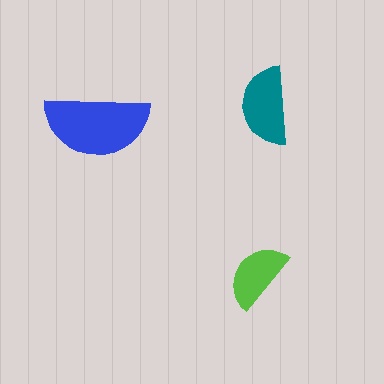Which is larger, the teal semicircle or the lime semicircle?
The teal one.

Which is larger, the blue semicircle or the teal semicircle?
The blue one.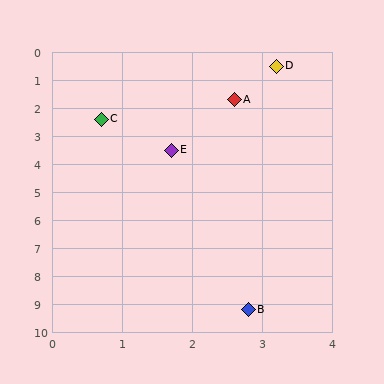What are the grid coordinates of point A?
Point A is at approximately (2.6, 1.7).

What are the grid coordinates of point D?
Point D is at approximately (3.2, 0.5).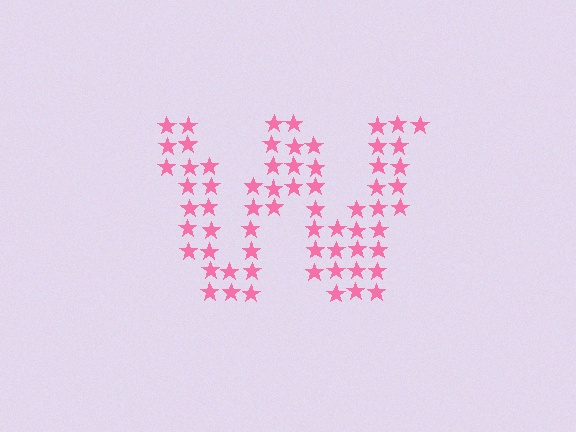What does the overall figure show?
The overall figure shows the letter W.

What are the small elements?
The small elements are stars.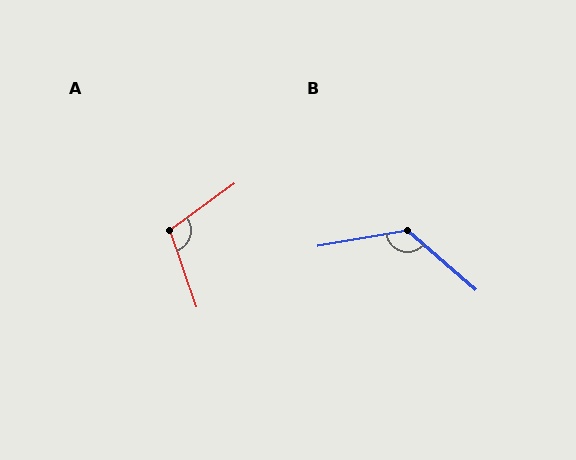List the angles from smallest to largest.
A (107°), B (130°).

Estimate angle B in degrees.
Approximately 130 degrees.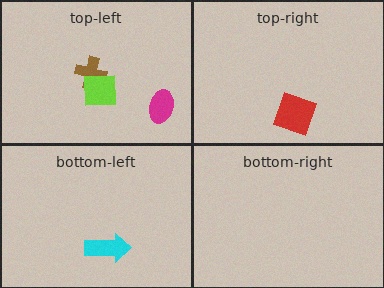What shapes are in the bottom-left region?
The cyan arrow.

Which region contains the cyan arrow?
The bottom-left region.